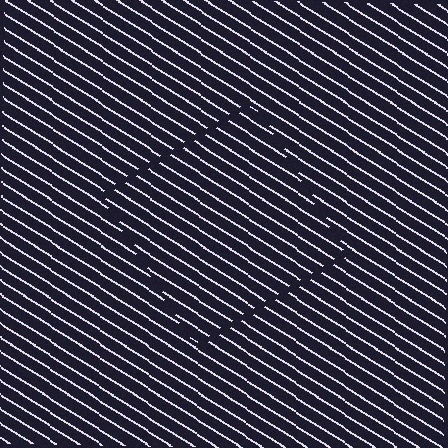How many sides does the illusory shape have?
4 sides — the line-ends trace a square.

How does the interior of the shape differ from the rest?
The interior of the shape contains the same grating, shifted by half a period — the contour is defined by the phase discontinuity where line-ends from the inner and outer gratings abut.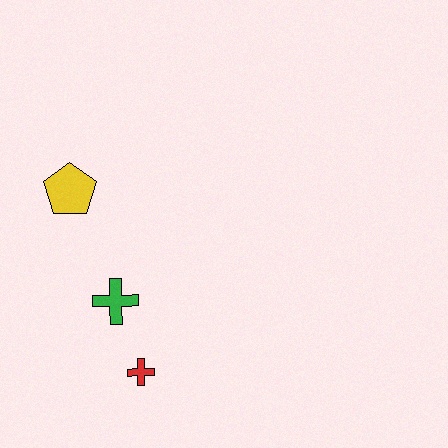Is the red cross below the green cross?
Yes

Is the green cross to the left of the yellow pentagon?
No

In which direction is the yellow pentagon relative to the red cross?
The yellow pentagon is above the red cross.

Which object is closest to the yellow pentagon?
The green cross is closest to the yellow pentagon.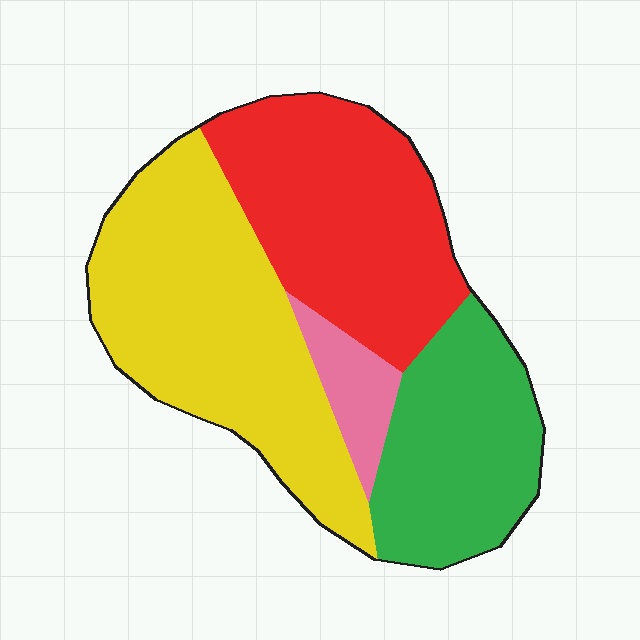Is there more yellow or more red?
Yellow.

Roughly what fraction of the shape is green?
Green covers around 25% of the shape.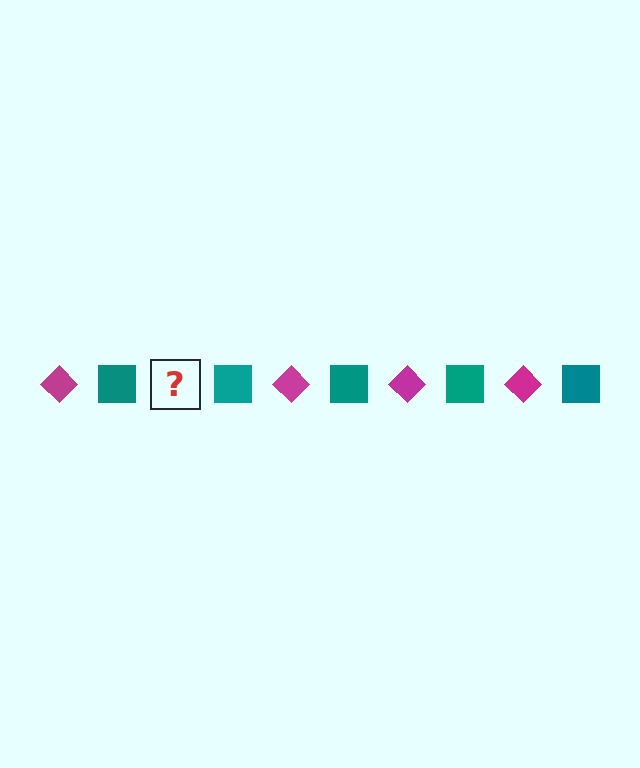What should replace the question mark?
The question mark should be replaced with a magenta diamond.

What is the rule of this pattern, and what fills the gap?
The rule is that the pattern alternates between magenta diamond and teal square. The gap should be filled with a magenta diamond.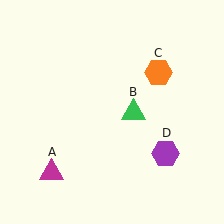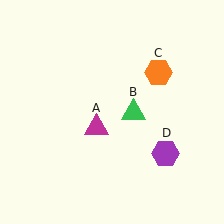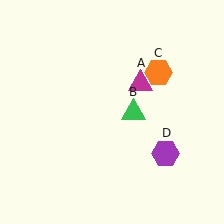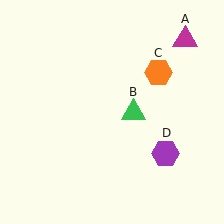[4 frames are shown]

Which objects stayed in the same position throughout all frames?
Green triangle (object B) and orange hexagon (object C) and purple hexagon (object D) remained stationary.